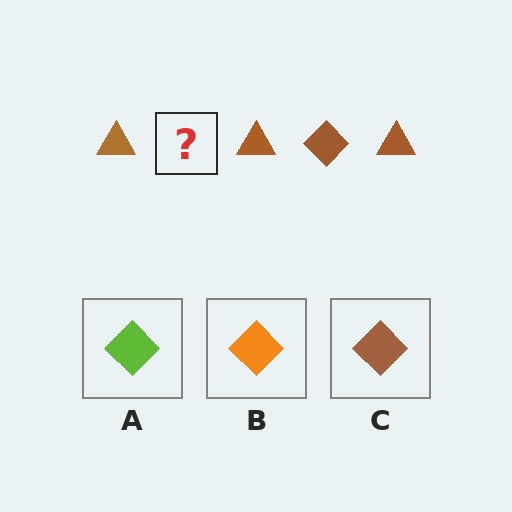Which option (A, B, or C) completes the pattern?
C.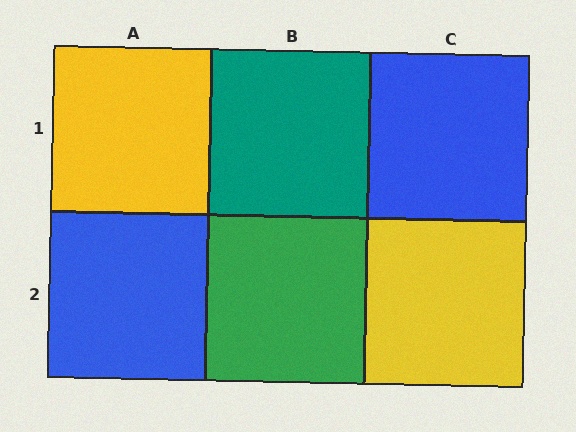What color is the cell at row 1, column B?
Teal.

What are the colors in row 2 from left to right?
Blue, green, yellow.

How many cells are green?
1 cell is green.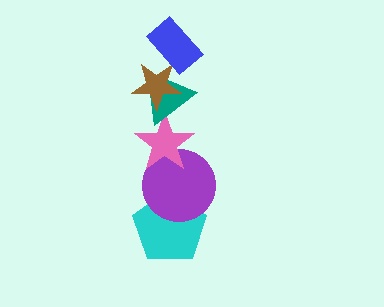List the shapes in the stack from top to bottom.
From top to bottom: the blue rectangle, the brown star, the teal triangle, the pink star, the purple circle, the cyan pentagon.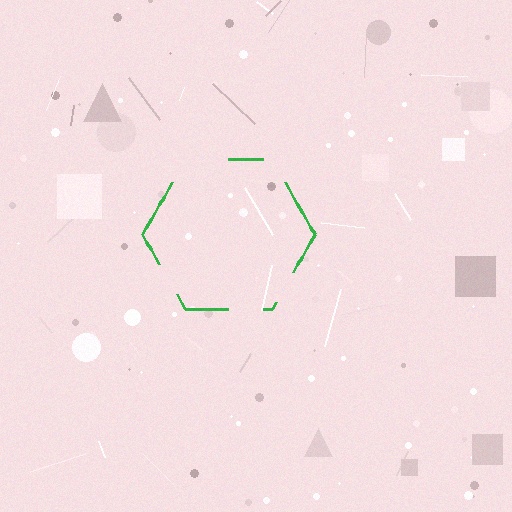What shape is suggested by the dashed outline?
The dashed outline suggests a hexagon.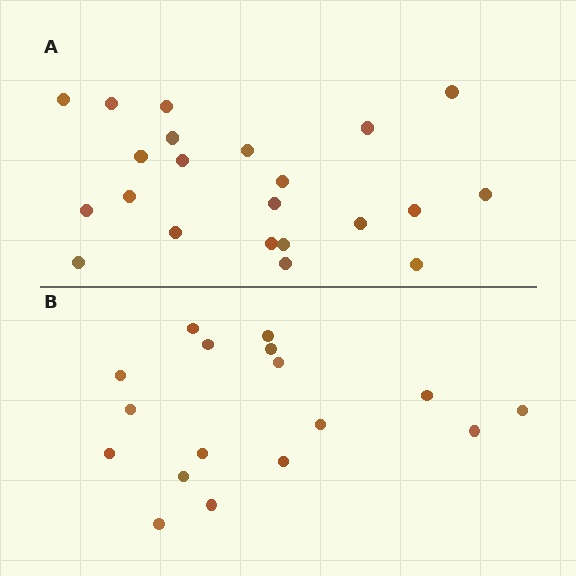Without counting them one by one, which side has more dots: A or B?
Region A (the top region) has more dots.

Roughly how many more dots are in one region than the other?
Region A has about 5 more dots than region B.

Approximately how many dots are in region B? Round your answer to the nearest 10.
About 20 dots. (The exact count is 17, which rounds to 20.)